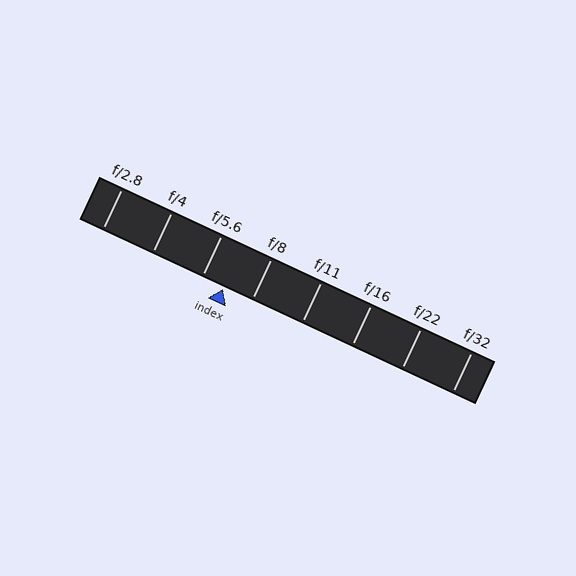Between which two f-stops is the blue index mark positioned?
The index mark is between f/5.6 and f/8.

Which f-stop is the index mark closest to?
The index mark is closest to f/5.6.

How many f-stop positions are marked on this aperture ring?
There are 8 f-stop positions marked.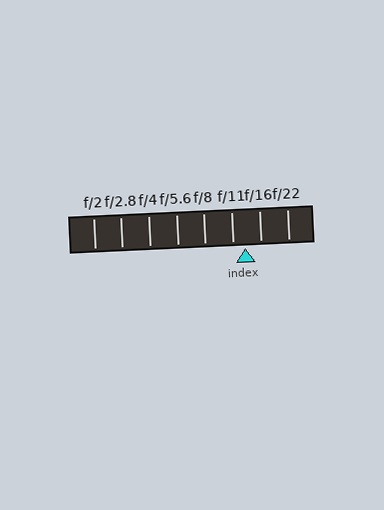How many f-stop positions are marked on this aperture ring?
There are 8 f-stop positions marked.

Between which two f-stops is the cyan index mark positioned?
The index mark is between f/11 and f/16.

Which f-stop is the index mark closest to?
The index mark is closest to f/11.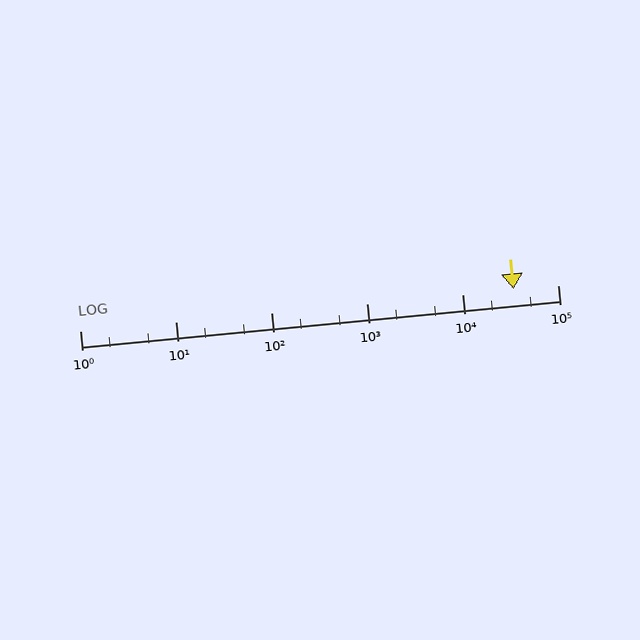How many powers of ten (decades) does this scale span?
The scale spans 5 decades, from 1 to 100000.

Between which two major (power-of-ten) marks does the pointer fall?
The pointer is between 10000 and 100000.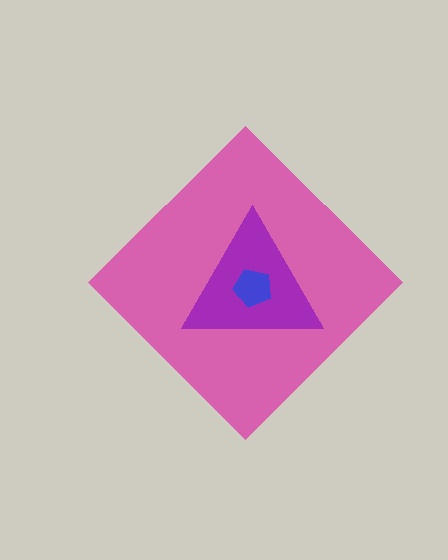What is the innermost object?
The blue pentagon.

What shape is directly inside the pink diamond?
The purple triangle.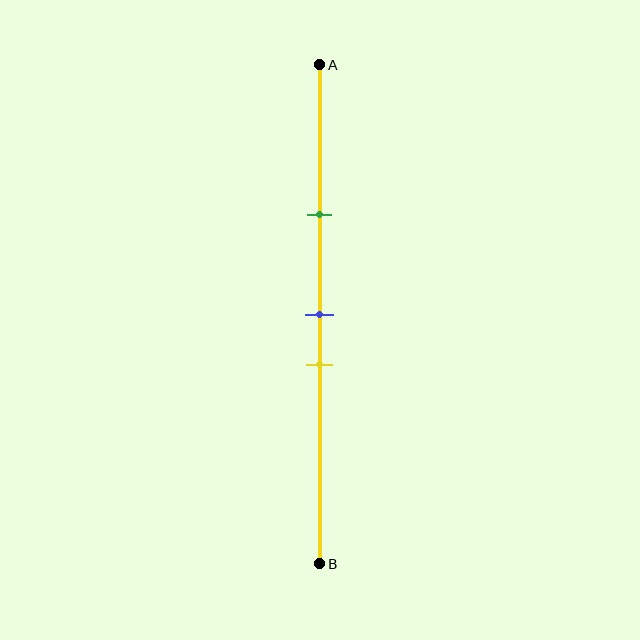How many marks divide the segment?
There are 3 marks dividing the segment.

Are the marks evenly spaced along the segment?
No, the marks are not evenly spaced.